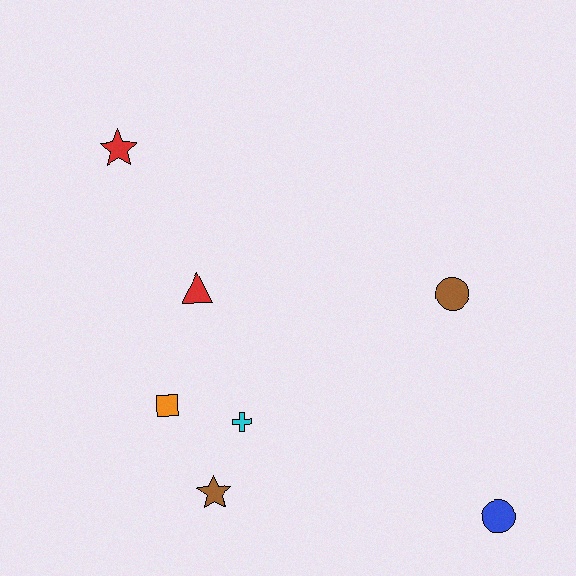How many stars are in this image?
There are 2 stars.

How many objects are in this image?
There are 7 objects.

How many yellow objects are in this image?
There are no yellow objects.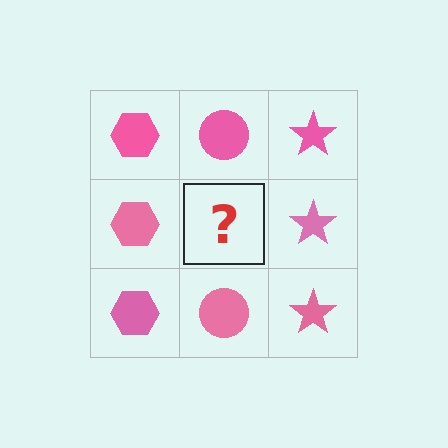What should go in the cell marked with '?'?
The missing cell should contain a pink circle.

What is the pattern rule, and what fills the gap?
The rule is that each column has a consistent shape. The gap should be filled with a pink circle.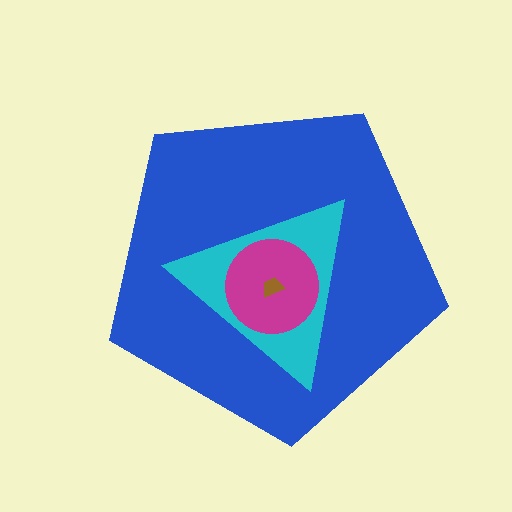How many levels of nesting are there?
4.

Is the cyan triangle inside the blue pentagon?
Yes.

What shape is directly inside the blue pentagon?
The cyan triangle.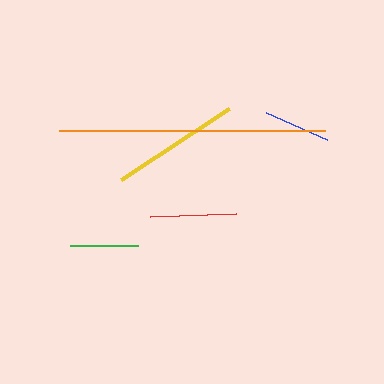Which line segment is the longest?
The orange line is the longest at approximately 266 pixels.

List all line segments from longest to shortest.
From longest to shortest: orange, yellow, red, green, blue.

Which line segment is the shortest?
The blue line is the shortest at approximately 67 pixels.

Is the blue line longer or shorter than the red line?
The red line is longer than the blue line.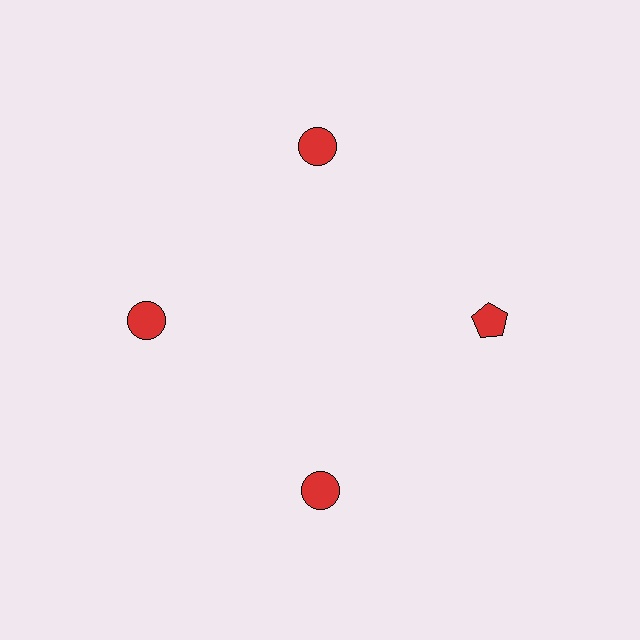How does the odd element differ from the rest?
It has a different shape: pentagon instead of circle.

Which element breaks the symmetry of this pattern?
The red pentagon at roughly the 3 o'clock position breaks the symmetry. All other shapes are red circles.